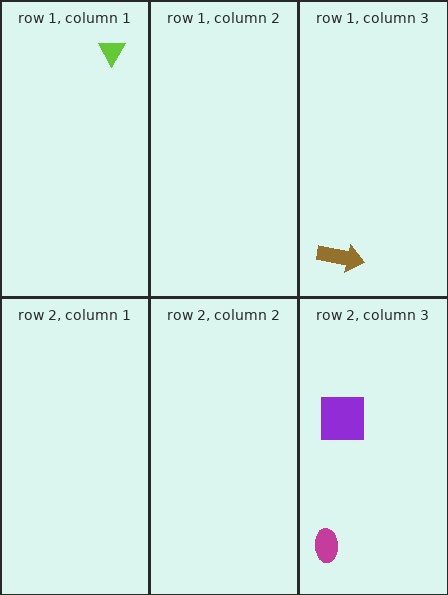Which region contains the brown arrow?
The row 1, column 3 region.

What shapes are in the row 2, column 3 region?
The magenta ellipse, the purple square.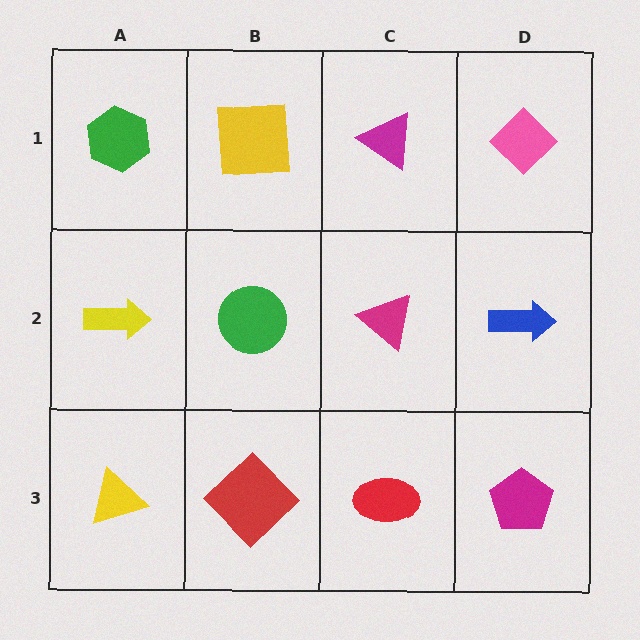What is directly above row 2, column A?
A green hexagon.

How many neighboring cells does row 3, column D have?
2.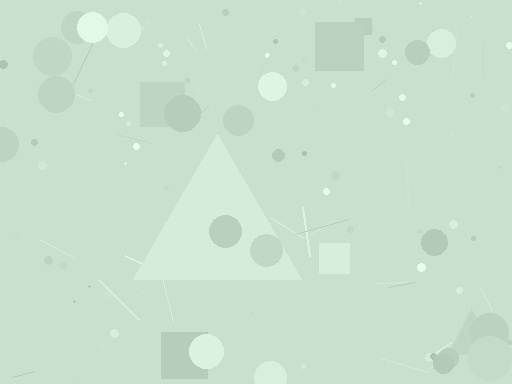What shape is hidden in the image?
A triangle is hidden in the image.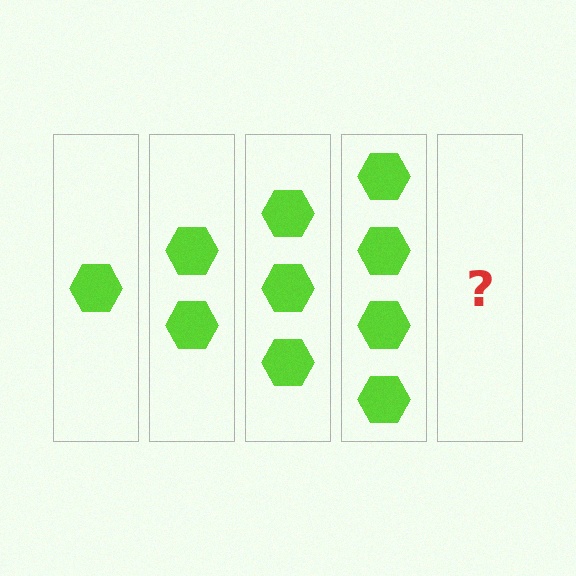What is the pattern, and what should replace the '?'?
The pattern is that each step adds one more hexagon. The '?' should be 5 hexagons.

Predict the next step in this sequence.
The next step is 5 hexagons.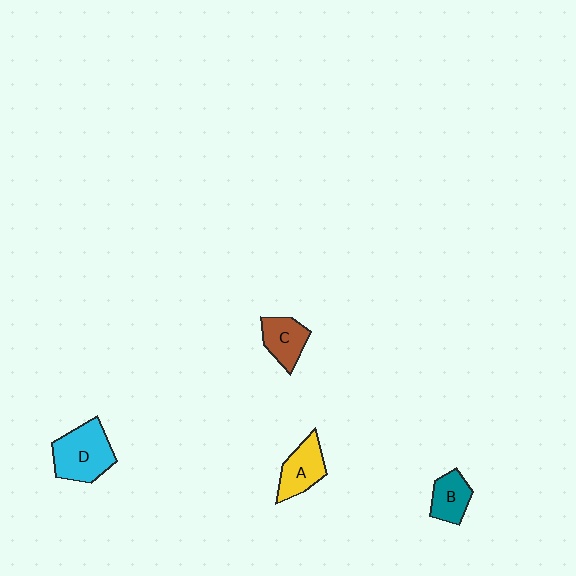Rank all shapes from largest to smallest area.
From largest to smallest: D (cyan), A (yellow), C (brown), B (teal).